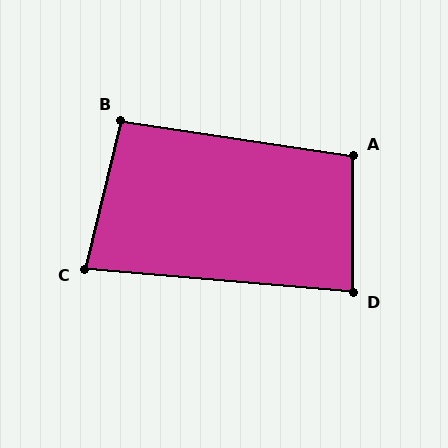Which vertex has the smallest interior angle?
C, at approximately 81 degrees.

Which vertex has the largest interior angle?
A, at approximately 99 degrees.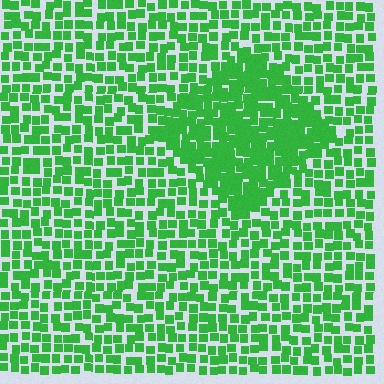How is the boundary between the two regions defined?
The boundary is defined by a change in element density (approximately 1.8x ratio). All elements are the same color, size, and shape.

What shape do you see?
I see a diamond.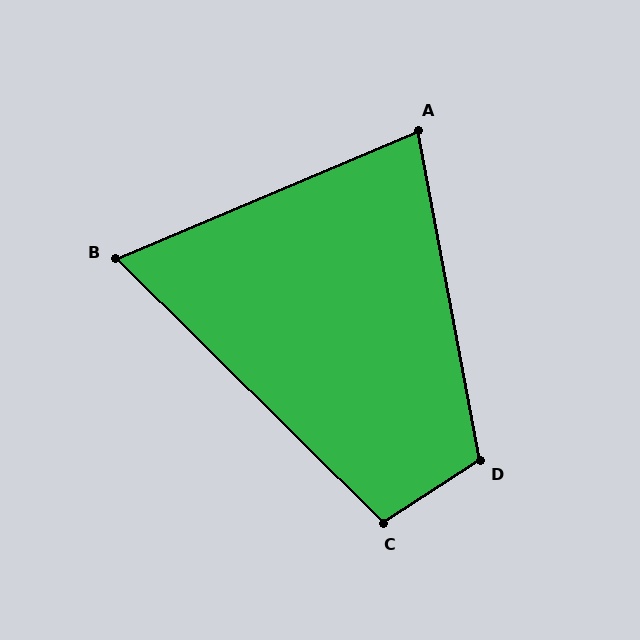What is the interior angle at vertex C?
Approximately 102 degrees (obtuse).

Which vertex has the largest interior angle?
D, at approximately 112 degrees.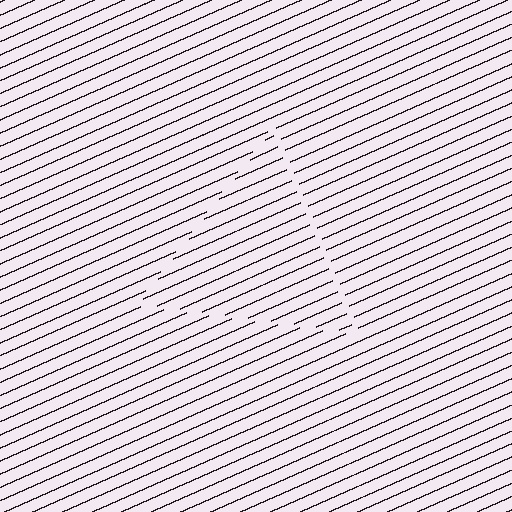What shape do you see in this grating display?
An illusory triangle. The interior of the shape contains the same grating, shifted by half a period — the contour is defined by the phase discontinuity where line-ends from the inner and outer gratings abut.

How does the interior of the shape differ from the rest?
The interior of the shape contains the same grating, shifted by half a period — the contour is defined by the phase discontinuity where line-ends from the inner and outer gratings abut.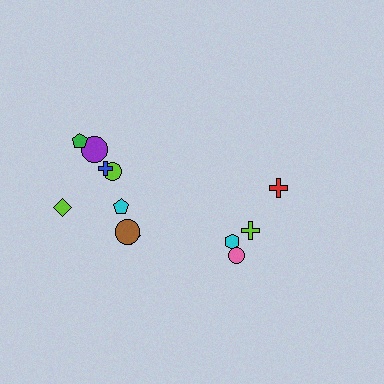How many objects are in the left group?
There are 8 objects.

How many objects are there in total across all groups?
There are 12 objects.